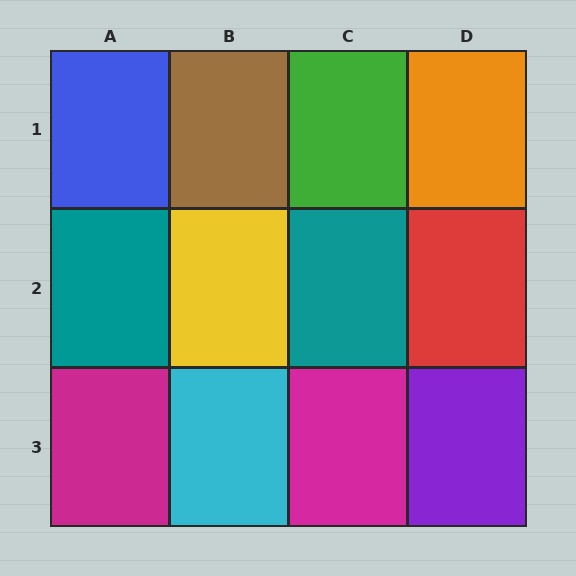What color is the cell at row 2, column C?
Teal.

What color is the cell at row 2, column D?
Red.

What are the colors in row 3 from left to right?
Magenta, cyan, magenta, purple.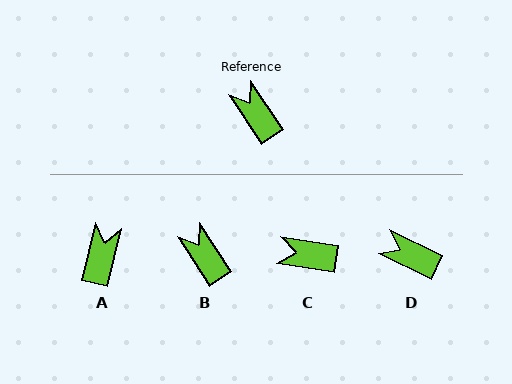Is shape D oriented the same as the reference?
No, it is off by about 31 degrees.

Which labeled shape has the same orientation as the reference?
B.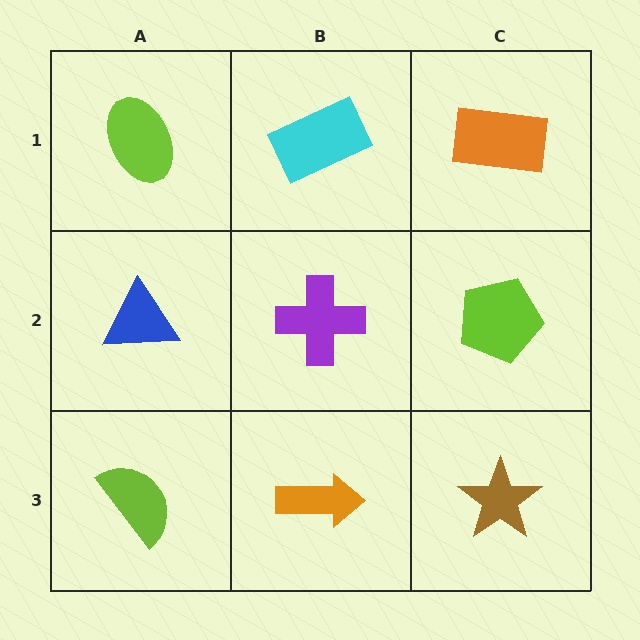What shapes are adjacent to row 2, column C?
An orange rectangle (row 1, column C), a brown star (row 3, column C), a purple cross (row 2, column B).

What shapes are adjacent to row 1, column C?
A lime pentagon (row 2, column C), a cyan rectangle (row 1, column B).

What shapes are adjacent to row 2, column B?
A cyan rectangle (row 1, column B), an orange arrow (row 3, column B), a blue triangle (row 2, column A), a lime pentagon (row 2, column C).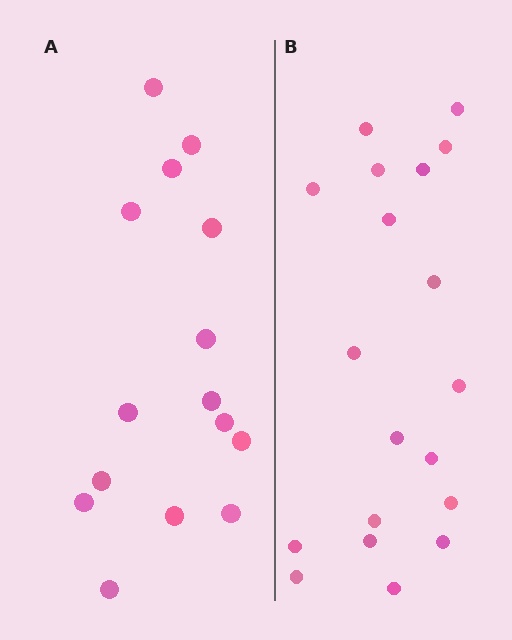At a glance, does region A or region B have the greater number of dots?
Region B (the right region) has more dots.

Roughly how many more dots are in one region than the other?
Region B has about 4 more dots than region A.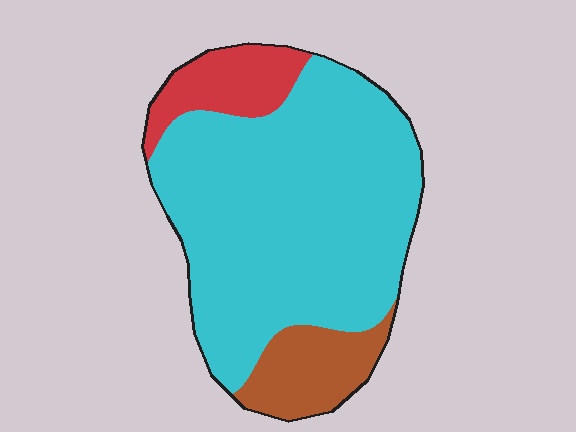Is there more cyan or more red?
Cyan.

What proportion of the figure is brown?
Brown covers roughly 15% of the figure.